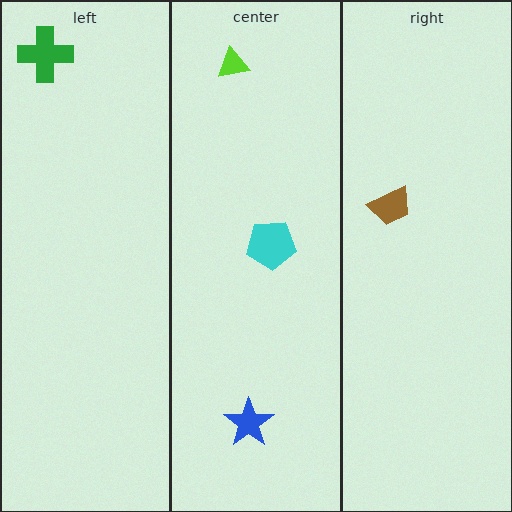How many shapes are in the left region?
1.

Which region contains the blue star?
The center region.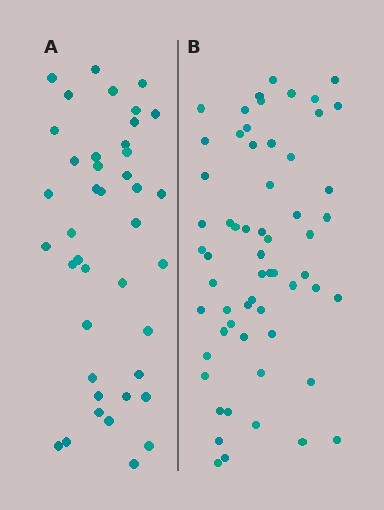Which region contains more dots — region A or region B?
Region B (the right region) has more dots.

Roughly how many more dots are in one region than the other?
Region B has approximately 20 more dots than region A.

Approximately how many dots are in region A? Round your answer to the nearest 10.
About 40 dots. (The exact count is 41, which rounds to 40.)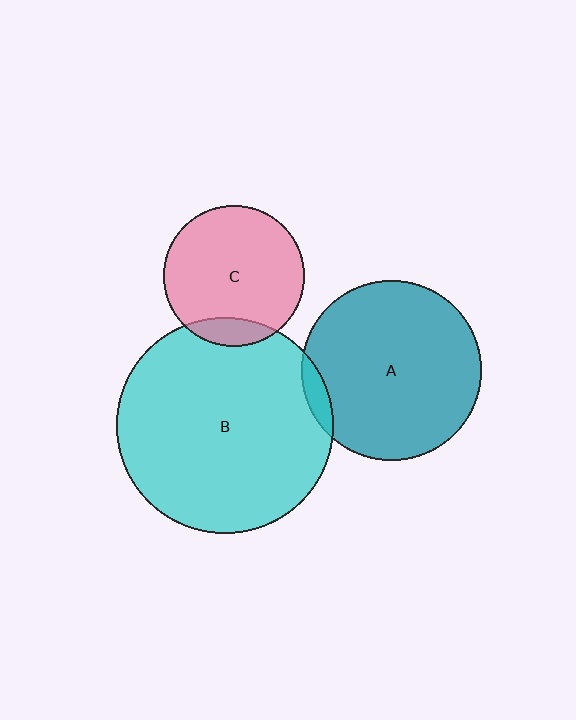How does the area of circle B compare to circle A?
Approximately 1.4 times.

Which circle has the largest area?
Circle B (cyan).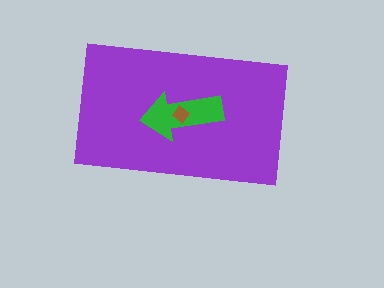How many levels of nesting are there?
3.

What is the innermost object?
The brown diamond.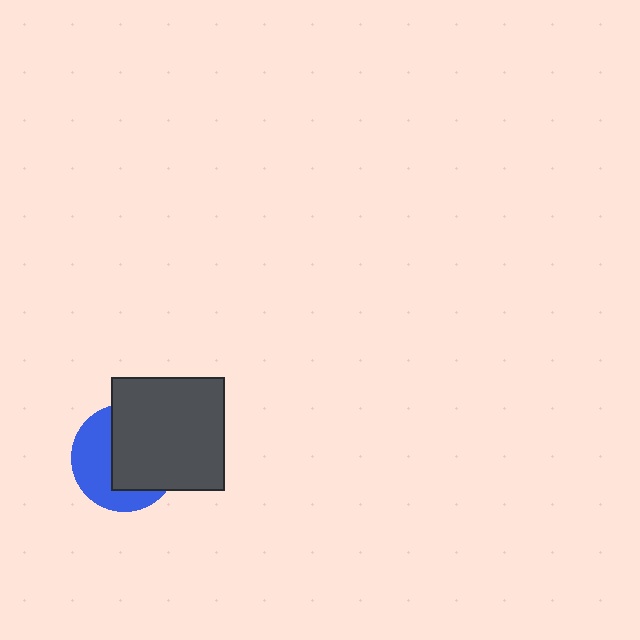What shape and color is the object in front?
The object in front is a dark gray square.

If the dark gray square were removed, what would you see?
You would see the complete blue circle.